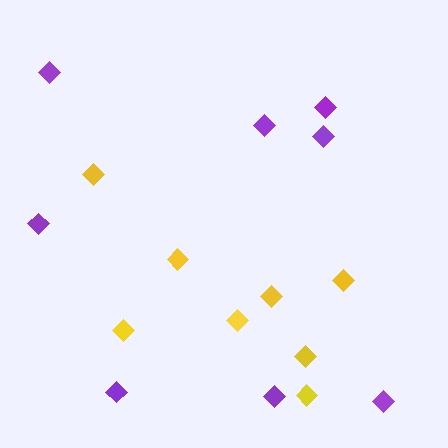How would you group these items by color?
There are 2 groups: one group of purple diamonds (8) and one group of yellow diamonds (8).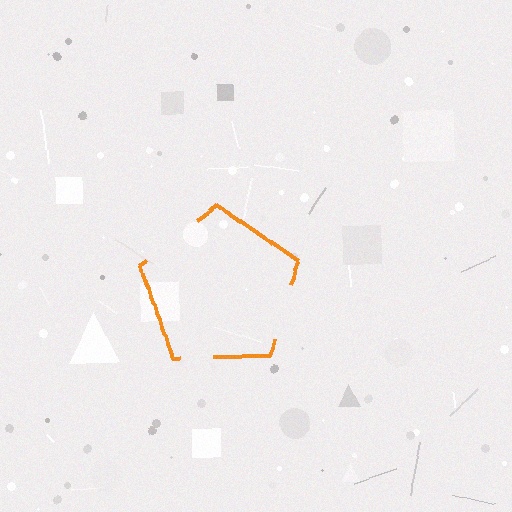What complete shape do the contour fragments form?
The contour fragments form a pentagon.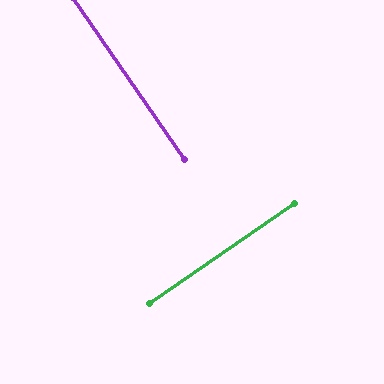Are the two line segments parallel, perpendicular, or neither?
Perpendicular — they meet at approximately 90°.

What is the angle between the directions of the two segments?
Approximately 90 degrees.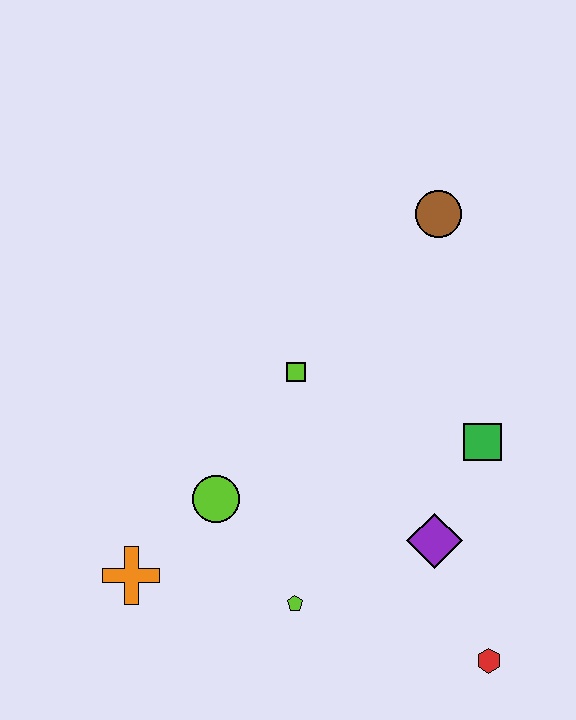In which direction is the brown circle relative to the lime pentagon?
The brown circle is above the lime pentagon.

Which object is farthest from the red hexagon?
The brown circle is farthest from the red hexagon.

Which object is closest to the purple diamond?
The green square is closest to the purple diamond.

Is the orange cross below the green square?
Yes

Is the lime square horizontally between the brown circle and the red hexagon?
No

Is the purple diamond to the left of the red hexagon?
Yes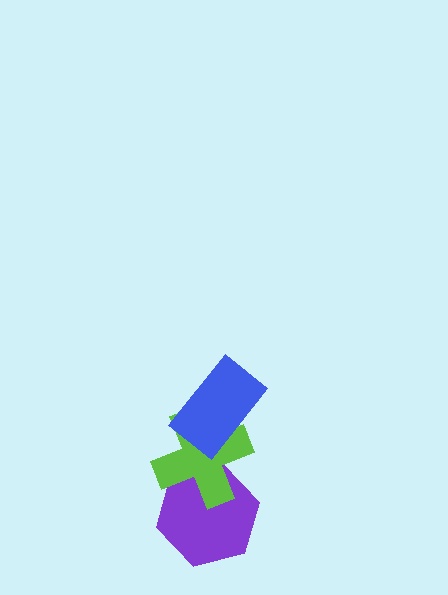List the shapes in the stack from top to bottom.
From top to bottom: the blue rectangle, the lime cross, the purple hexagon.